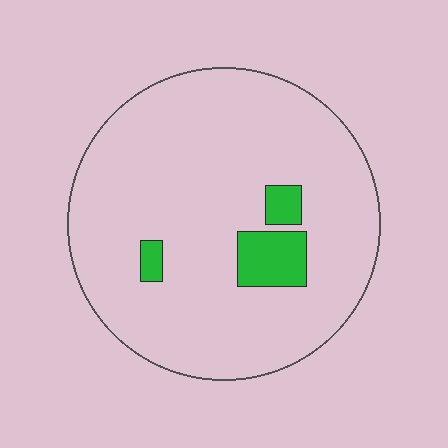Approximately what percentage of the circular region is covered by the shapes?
Approximately 10%.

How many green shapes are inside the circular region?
3.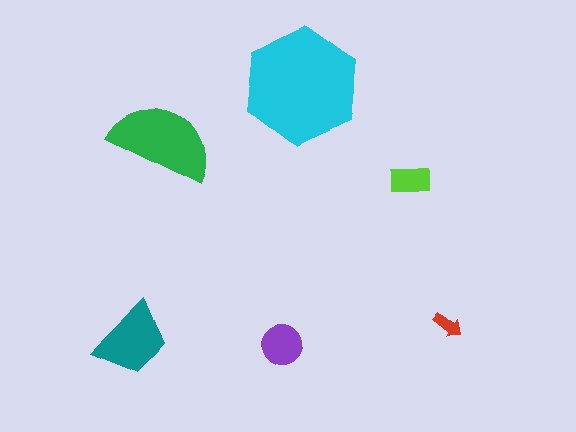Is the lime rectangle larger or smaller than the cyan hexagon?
Smaller.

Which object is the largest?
The cyan hexagon.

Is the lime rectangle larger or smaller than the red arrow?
Larger.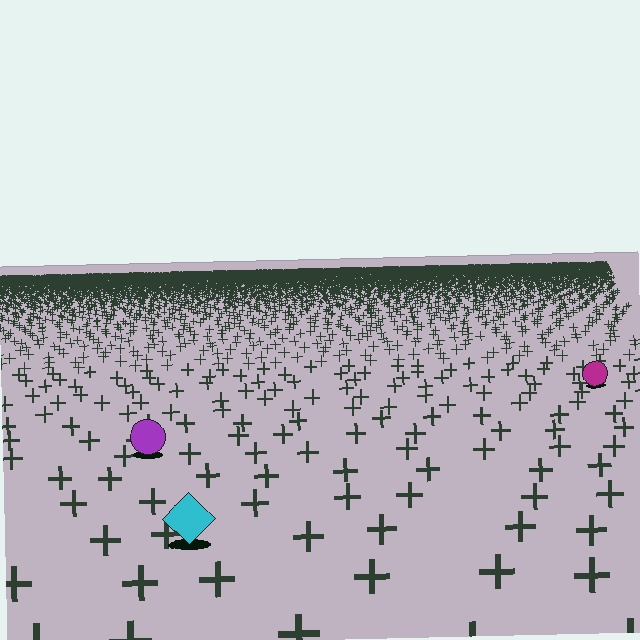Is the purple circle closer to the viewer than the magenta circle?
Yes. The purple circle is closer — you can tell from the texture gradient: the ground texture is coarser near it.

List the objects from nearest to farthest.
From nearest to farthest: the cyan diamond, the purple circle, the magenta circle.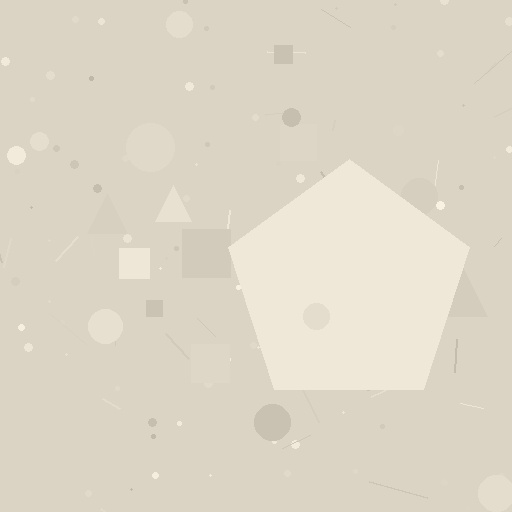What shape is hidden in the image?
A pentagon is hidden in the image.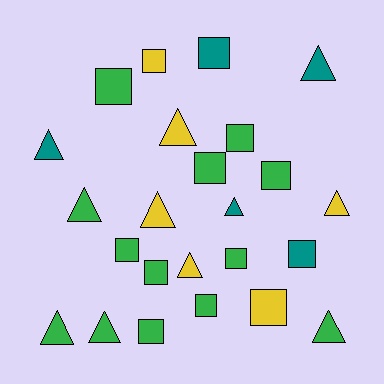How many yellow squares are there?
There are 2 yellow squares.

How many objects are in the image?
There are 24 objects.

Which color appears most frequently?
Green, with 13 objects.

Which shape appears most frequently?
Square, with 13 objects.